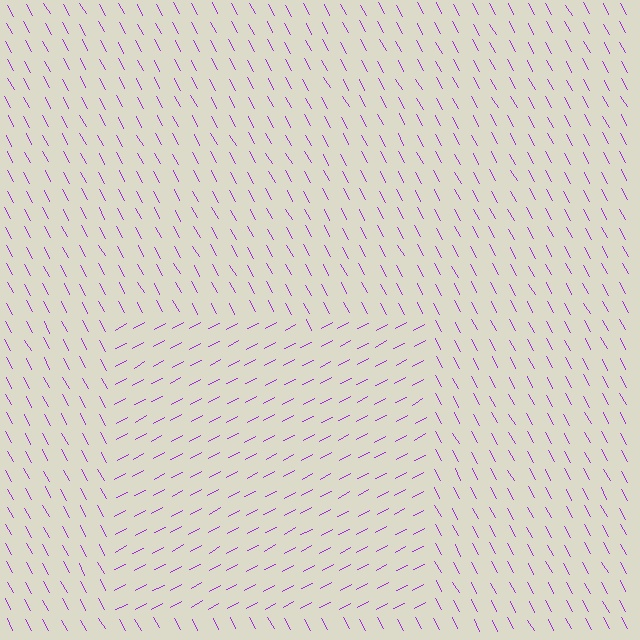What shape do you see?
I see a rectangle.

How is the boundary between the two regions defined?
The boundary is defined purely by a change in line orientation (approximately 89 degrees difference). All lines are the same color and thickness.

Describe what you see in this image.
The image is filled with small purple line segments. A rectangle region in the image has lines oriented differently from the surrounding lines, creating a visible texture boundary.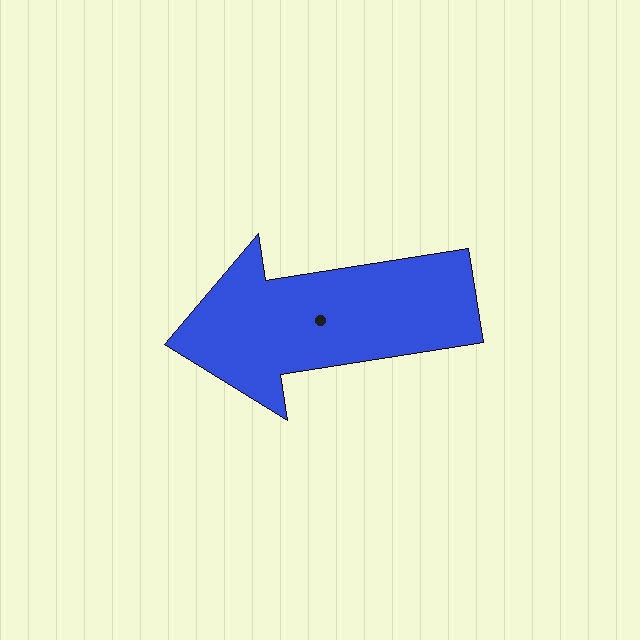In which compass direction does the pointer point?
West.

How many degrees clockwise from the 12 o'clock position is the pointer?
Approximately 261 degrees.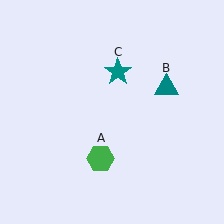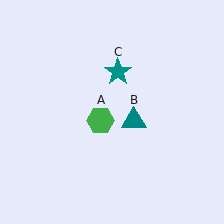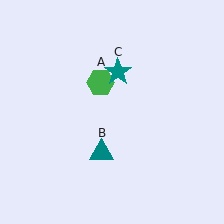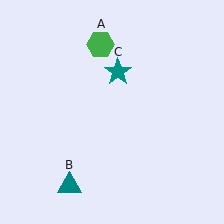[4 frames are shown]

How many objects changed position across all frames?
2 objects changed position: green hexagon (object A), teal triangle (object B).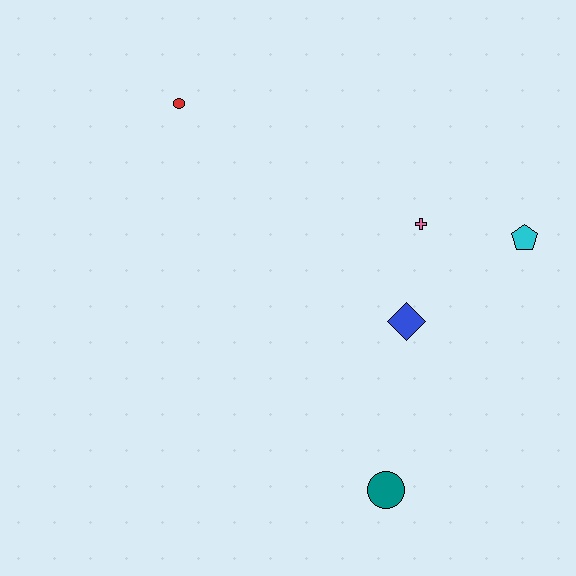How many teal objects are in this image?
There is 1 teal object.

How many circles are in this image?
There are 2 circles.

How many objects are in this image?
There are 5 objects.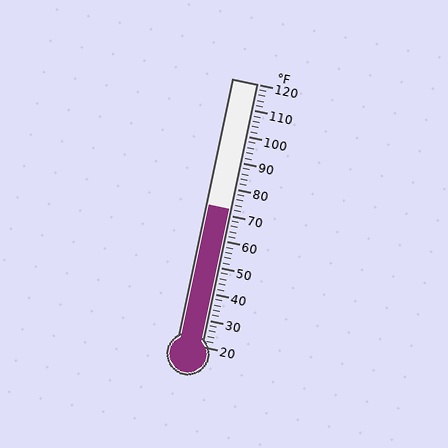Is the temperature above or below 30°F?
The temperature is above 30°F.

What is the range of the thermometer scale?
The thermometer scale ranges from 20°F to 120°F.